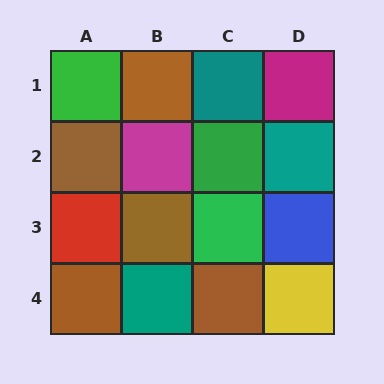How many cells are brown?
5 cells are brown.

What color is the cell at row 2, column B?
Magenta.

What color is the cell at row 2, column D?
Teal.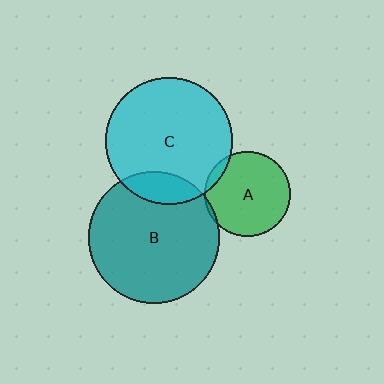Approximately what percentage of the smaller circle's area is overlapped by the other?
Approximately 15%.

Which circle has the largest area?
Circle B (teal).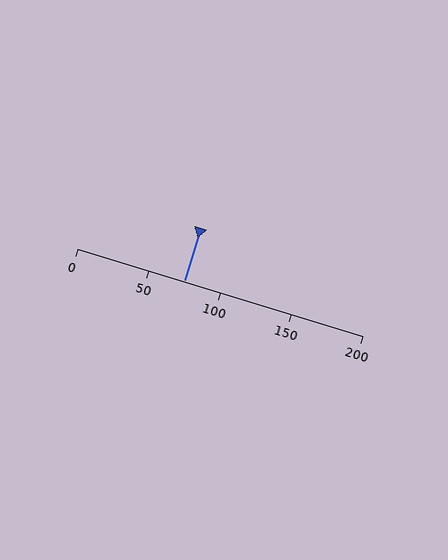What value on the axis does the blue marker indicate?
The marker indicates approximately 75.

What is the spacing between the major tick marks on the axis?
The major ticks are spaced 50 apart.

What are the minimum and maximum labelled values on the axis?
The axis runs from 0 to 200.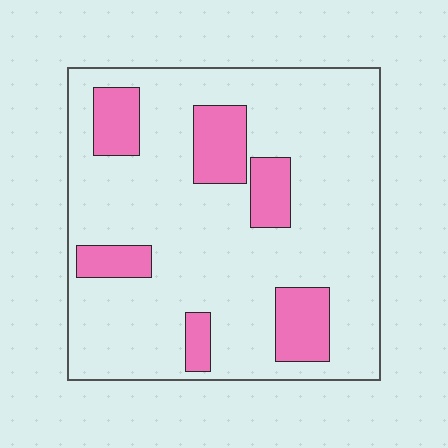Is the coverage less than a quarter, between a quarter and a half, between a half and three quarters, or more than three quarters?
Less than a quarter.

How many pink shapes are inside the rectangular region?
6.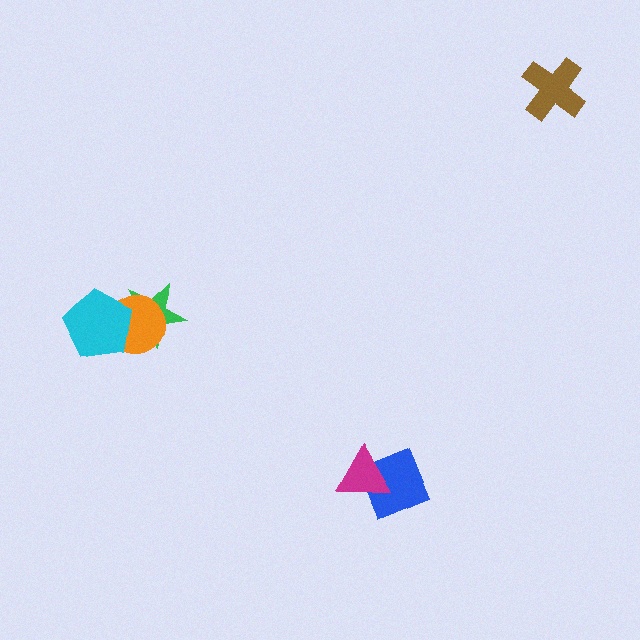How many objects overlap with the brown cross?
0 objects overlap with the brown cross.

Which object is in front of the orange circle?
The cyan pentagon is in front of the orange circle.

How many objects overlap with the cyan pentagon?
2 objects overlap with the cyan pentagon.